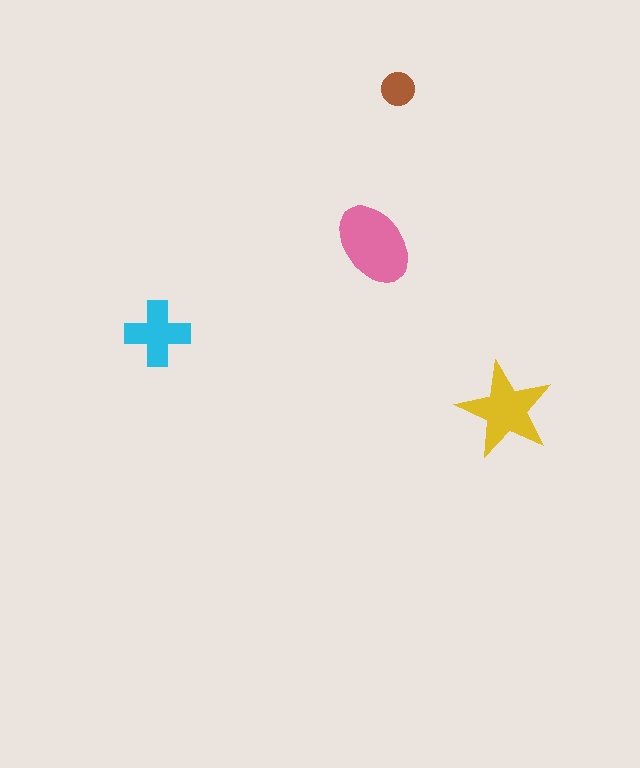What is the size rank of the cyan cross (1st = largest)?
3rd.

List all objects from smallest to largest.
The brown circle, the cyan cross, the yellow star, the pink ellipse.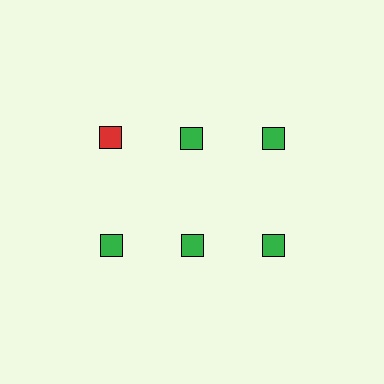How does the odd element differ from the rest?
It has a different color: red instead of green.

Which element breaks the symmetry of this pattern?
The red square in the top row, leftmost column breaks the symmetry. All other shapes are green squares.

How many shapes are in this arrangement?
There are 6 shapes arranged in a grid pattern.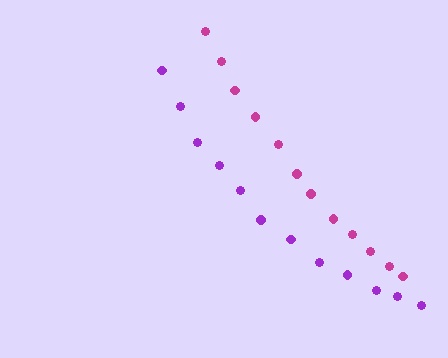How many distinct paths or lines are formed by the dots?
There are 2 distinct paths.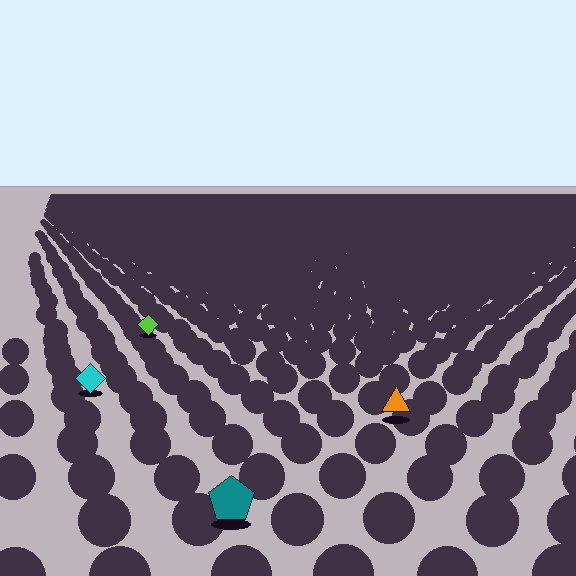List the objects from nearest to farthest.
From nearest to farthest: the teal pentagon, the orange triangle, the cyan diamond, the lime diamond.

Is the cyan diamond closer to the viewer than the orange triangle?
No. The orange triangle is closer — you can tell from the texture gradient: the ground texture is coarser near it.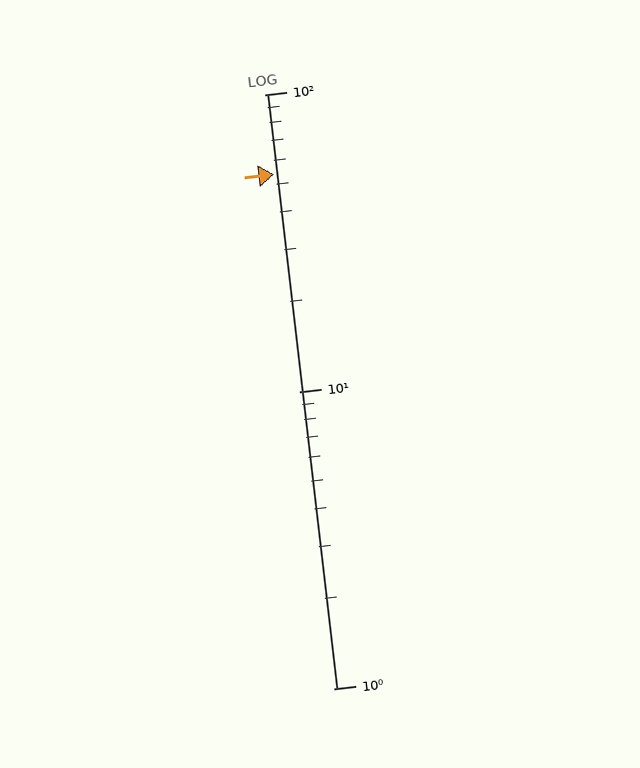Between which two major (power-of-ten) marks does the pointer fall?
The pointer is between 10 and 100.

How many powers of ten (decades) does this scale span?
The scale spans 2 decades, from 1 to 100.